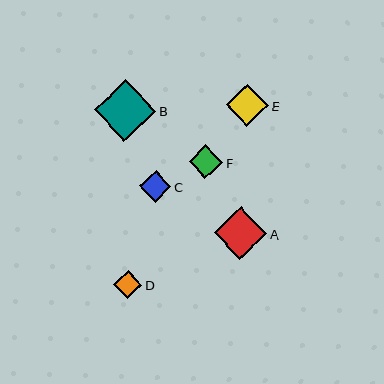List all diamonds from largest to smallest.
From largest to smallest: B, A, E, F, C, D.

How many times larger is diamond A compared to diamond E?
Diamond A is approximately 1.3 times the size of diamond E.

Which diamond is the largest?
Diamond B is the largest with a size of approximately 62 pixels.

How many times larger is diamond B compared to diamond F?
Diamond B is approximately 1.8 times the size of diamond F.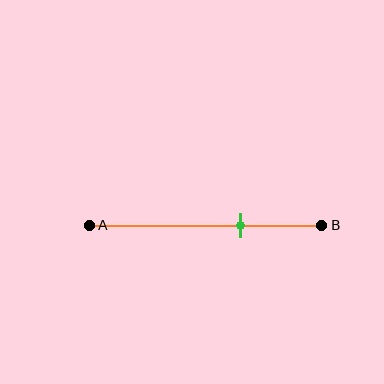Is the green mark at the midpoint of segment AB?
No, the mark is at about 65% from A, not at the 50% midpoint.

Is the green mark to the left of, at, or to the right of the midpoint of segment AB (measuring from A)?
The green mark is to the right of the midpoint of segment AB.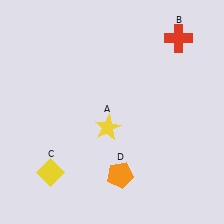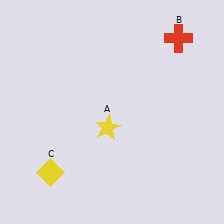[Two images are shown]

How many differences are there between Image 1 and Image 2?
There is 1 difference between the two images.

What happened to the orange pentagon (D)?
The orange pentagon (D) was removed in Image 2. It was in the bottom-right area of Image 1.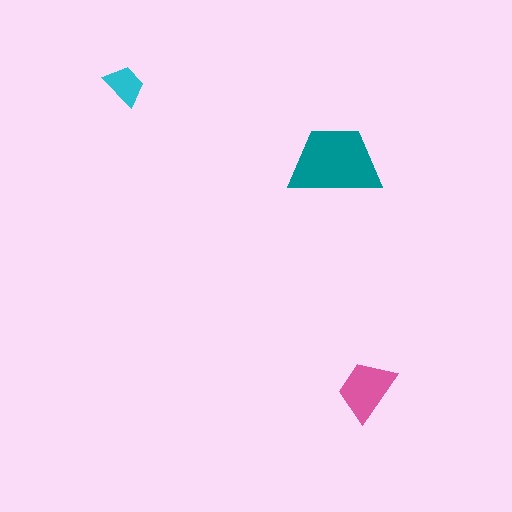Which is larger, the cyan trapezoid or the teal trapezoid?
The teal one.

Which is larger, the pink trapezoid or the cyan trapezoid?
The pink one.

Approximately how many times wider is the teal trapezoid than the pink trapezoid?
About 1.5 times wider.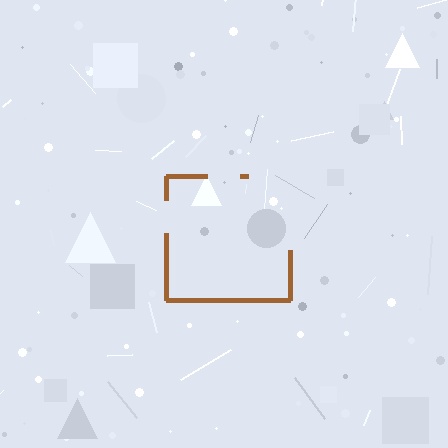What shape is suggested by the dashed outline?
The dashed outline suggests a square.